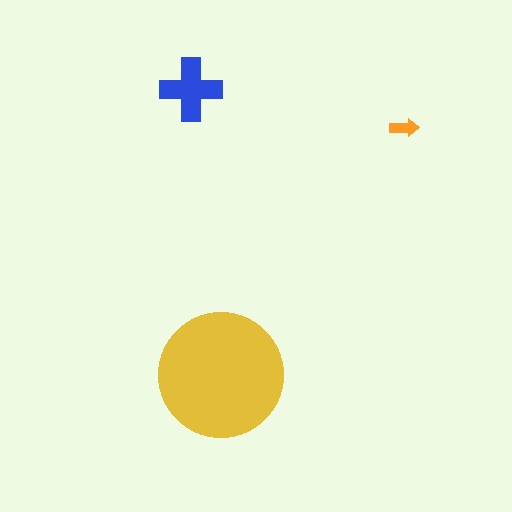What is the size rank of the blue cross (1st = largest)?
2nd.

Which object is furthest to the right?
The orange arrow is rightmost.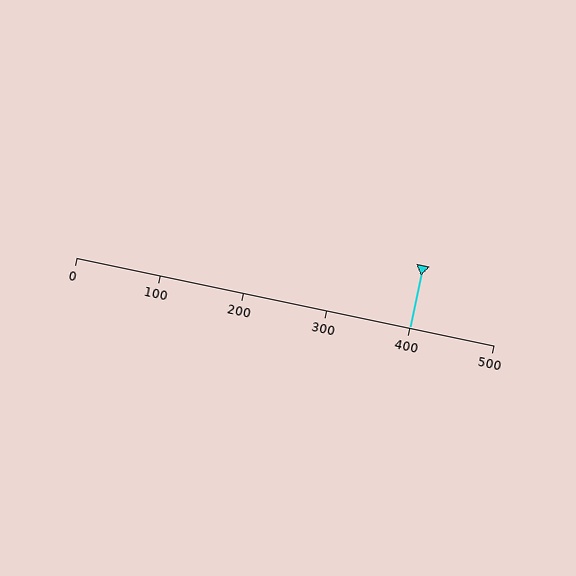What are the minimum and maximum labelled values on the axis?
The axis runs from 0 to 500.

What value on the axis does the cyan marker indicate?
The marker indicates approximately 400.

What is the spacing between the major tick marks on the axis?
The major ticks are spaced 100 apart.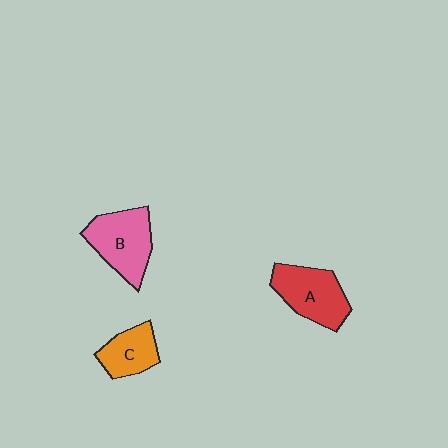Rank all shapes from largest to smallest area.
From largest to smallest: B (pink), A (red), C (orange).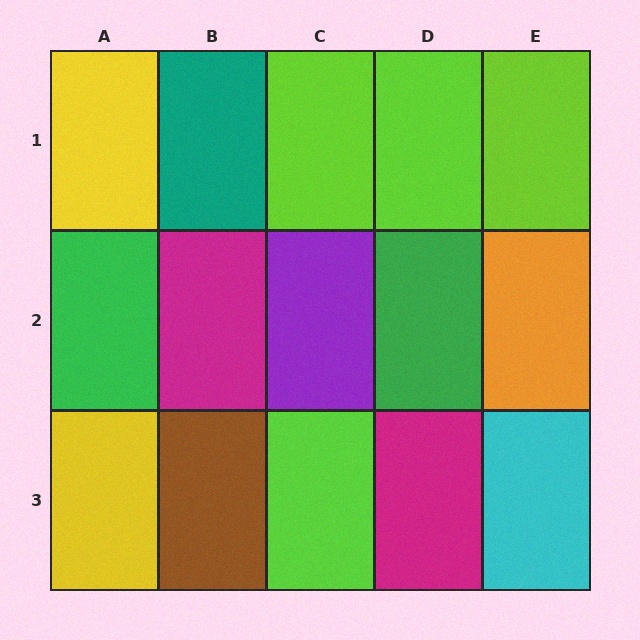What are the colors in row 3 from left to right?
Yellow, brown, lime, magenta, cyan.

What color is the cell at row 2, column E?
Orange.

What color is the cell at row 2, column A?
Green.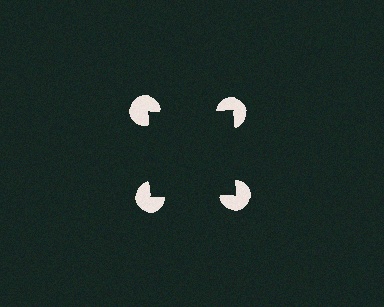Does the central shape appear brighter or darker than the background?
It typically appears slightly darker than the background, even though no actual brightness change is drawn.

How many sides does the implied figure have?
4 sides.